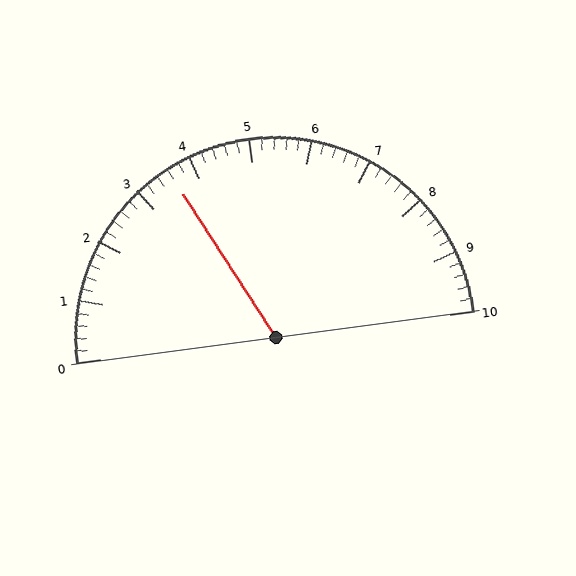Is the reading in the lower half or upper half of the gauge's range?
The reading is in the lower half of the range (0 to 10).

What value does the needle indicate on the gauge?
The needle indicates approximately 3.6.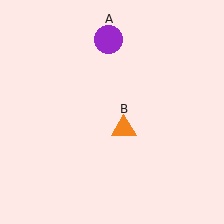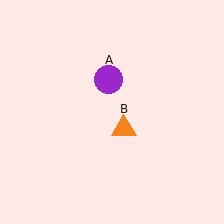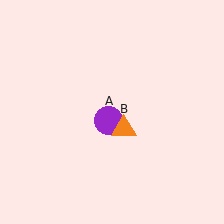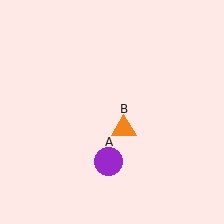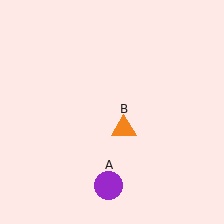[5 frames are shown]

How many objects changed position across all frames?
1 object changed position: purple circle (object A).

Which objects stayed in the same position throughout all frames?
Orange triangle (object B) remained stationary.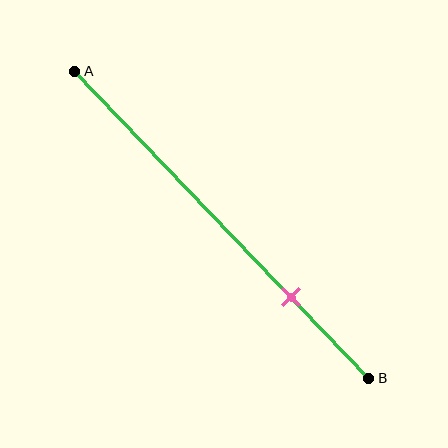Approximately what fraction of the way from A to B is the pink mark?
The pink mark is approximately 75% of the way from A to B.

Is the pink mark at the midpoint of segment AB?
No, the mark is at about 75% from A, not at the 50% midpoint.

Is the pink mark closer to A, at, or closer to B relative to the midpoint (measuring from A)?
The pink mark is closer to point B than the midpoint of segment AB.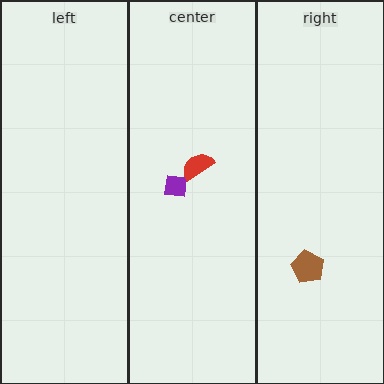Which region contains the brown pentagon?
The right region.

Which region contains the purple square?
The center region.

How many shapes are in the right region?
1.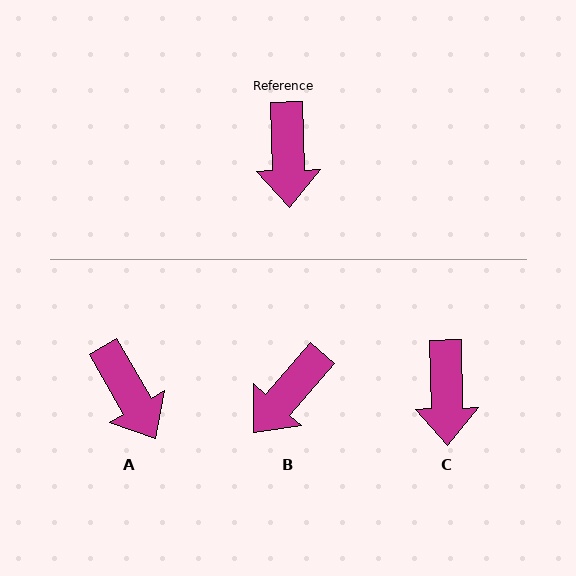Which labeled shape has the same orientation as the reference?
C.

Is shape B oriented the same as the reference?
No, it is off by about 42 degrees.